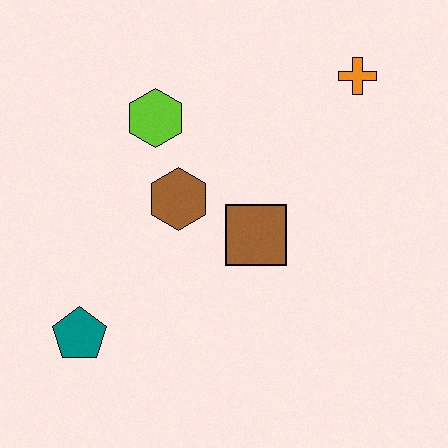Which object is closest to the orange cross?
The brown square is closest to the orange cross.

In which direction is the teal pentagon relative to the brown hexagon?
The teal pentagon is below the brown hexagon.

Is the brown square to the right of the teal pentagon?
Yes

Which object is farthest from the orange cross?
The teal pentagon is farthest from the orange cross.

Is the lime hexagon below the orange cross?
Yes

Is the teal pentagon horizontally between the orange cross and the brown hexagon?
No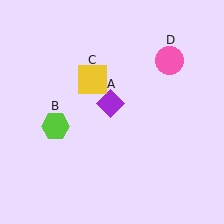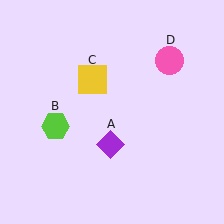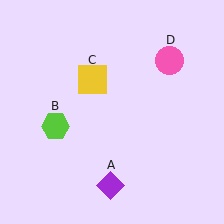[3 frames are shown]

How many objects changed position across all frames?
1 object changed position: purple diamond (object A).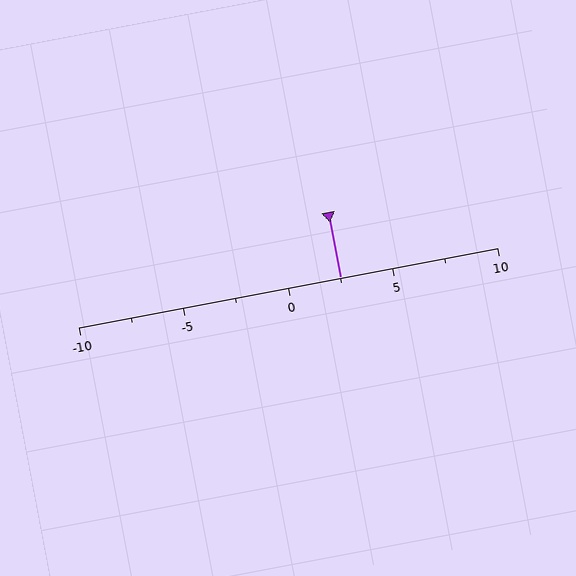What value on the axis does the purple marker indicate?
The marker indicates approximately 2.5.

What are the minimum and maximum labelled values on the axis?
The axis runs from -10 to 10.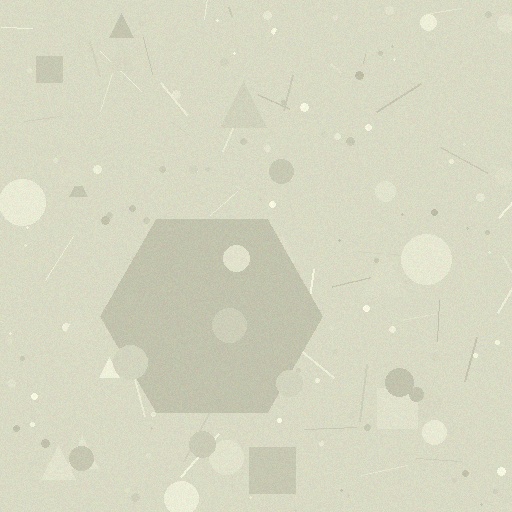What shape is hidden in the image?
A hexagon is hidden in the image.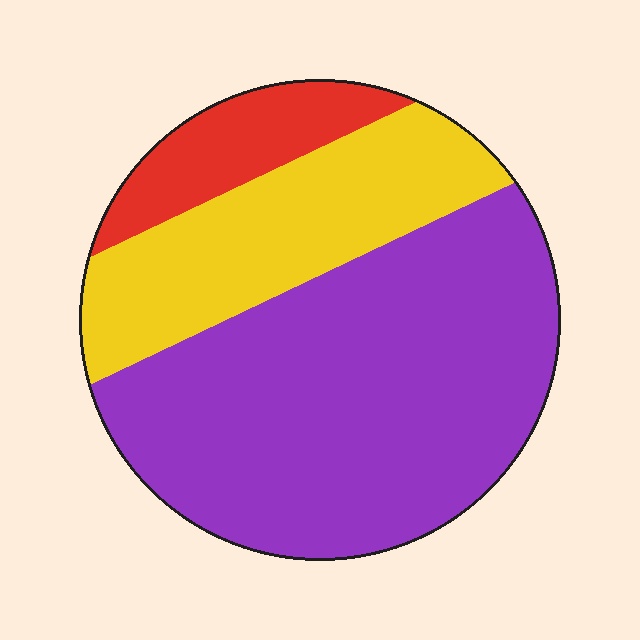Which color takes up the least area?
Red, at roughly 10%.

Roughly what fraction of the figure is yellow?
Yellow takes up about one quarter (1/4) of the figure.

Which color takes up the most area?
Purple, at roughly 60%.